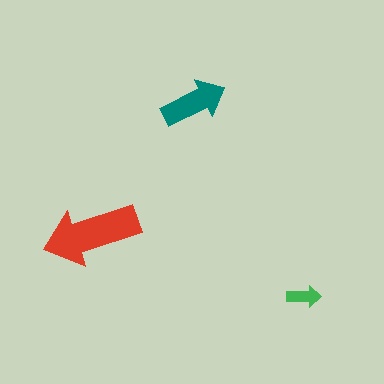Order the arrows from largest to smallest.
the red one, the teal one, the green one.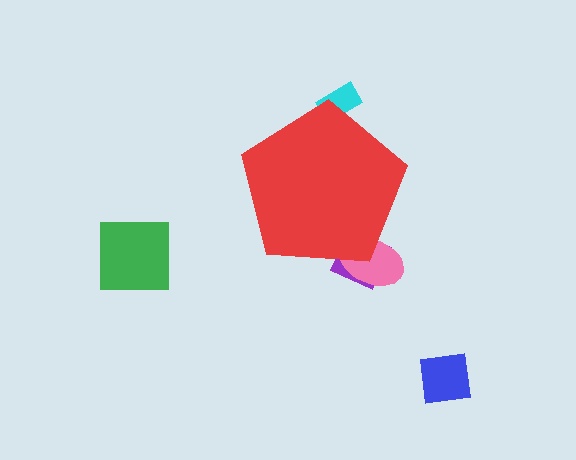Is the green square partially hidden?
No, the green square is fully visible.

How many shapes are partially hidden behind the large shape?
3 shapes are partially hidden.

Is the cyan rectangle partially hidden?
Yes, the cyan rectangle is partially hidden behind the red pentagon.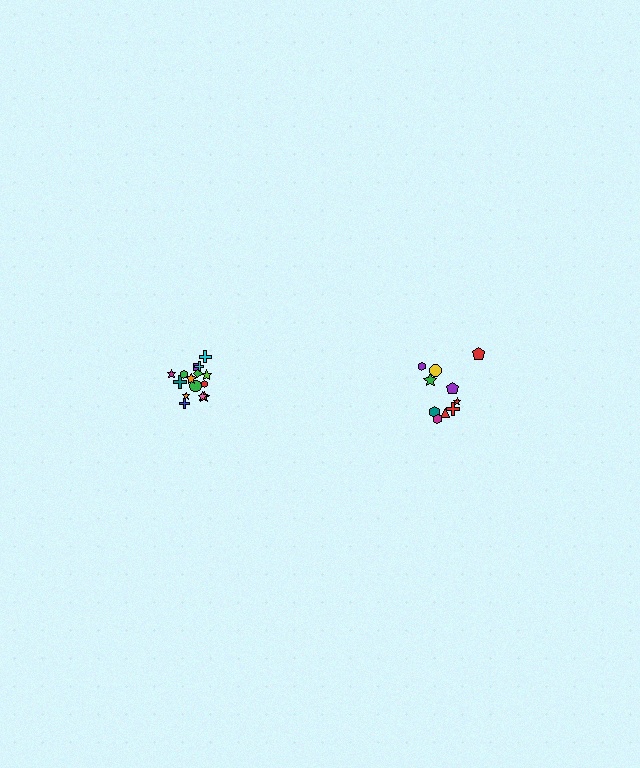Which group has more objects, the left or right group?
The left group.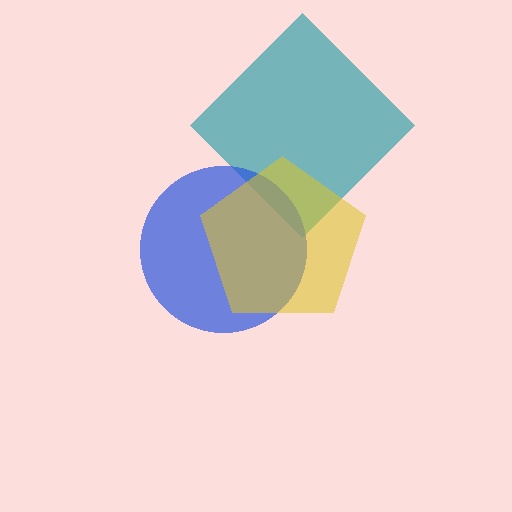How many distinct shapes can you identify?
There are 3 distinct shapes: a teal diamond, a blue circle, a yellow pentagon.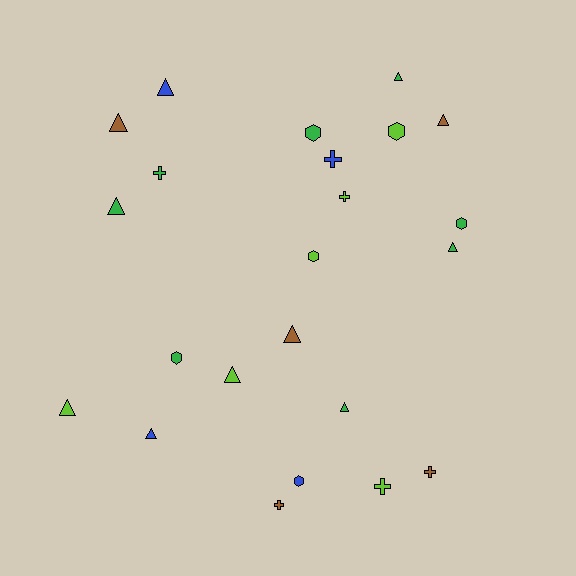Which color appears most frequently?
Green, with 8 objects.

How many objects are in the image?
There are 23 objects.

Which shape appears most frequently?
Triangle, with 11 objects.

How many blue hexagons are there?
There is 1 blue hexagon.